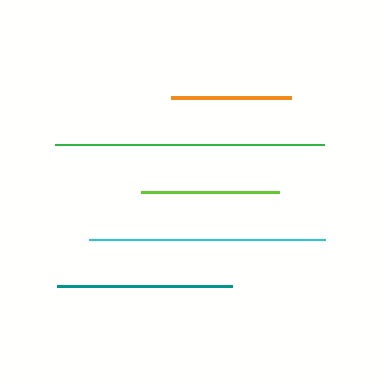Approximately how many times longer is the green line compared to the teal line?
The green line is approximately 1.5 times the length of the teal line.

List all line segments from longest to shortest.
From longest to shortest: green, cyan, teal, lime, orange.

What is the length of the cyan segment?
The cyan segment is approximately 236 pixels long.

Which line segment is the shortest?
The orange line is the shortest at approximately 120 pixels.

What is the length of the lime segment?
The lime segment is approximately 138 pixels long.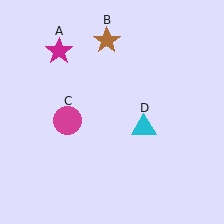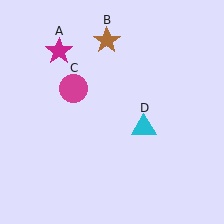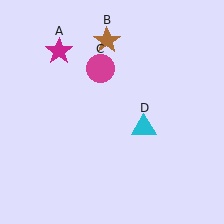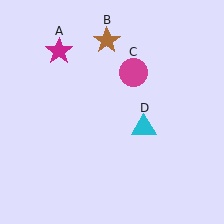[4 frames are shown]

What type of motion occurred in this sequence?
The magenta circle (object C) rotated clockwise around the center of the scene.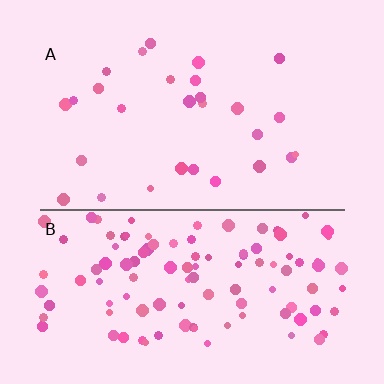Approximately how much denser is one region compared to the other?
Approximately 4.1× — region B over region A.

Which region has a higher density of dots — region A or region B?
B (the bottom).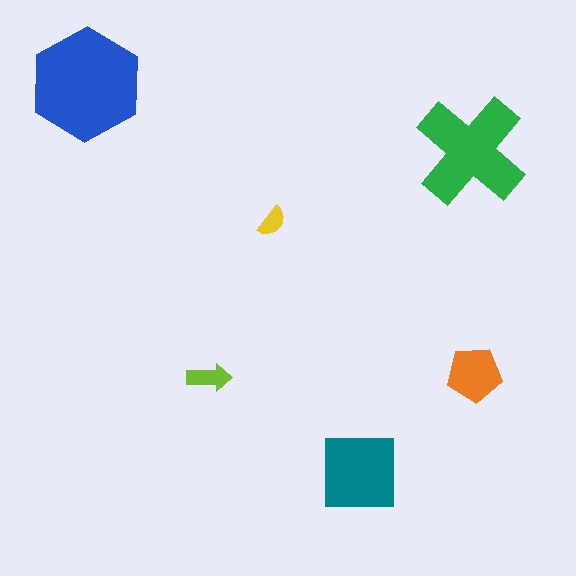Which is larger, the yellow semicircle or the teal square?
The teal square.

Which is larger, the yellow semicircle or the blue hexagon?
The blue hexagon.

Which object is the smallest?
The yellow semicircle.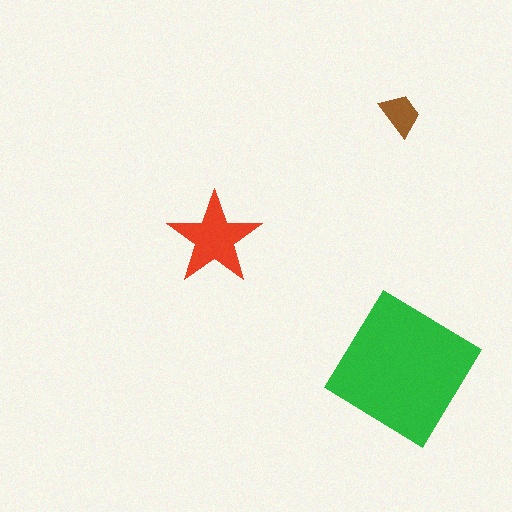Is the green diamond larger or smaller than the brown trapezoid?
Larger.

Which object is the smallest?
The brown trapezoid.